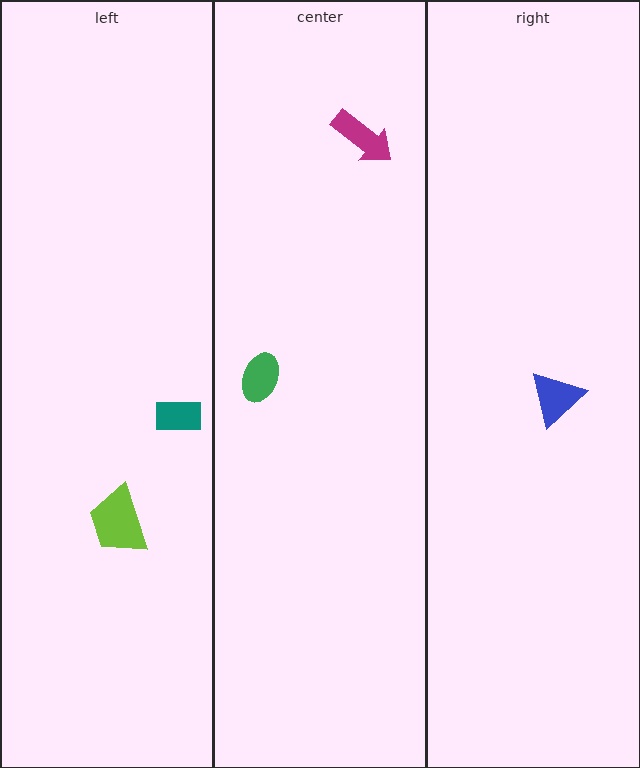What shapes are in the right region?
The blue triangle.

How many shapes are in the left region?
2.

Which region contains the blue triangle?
The right region.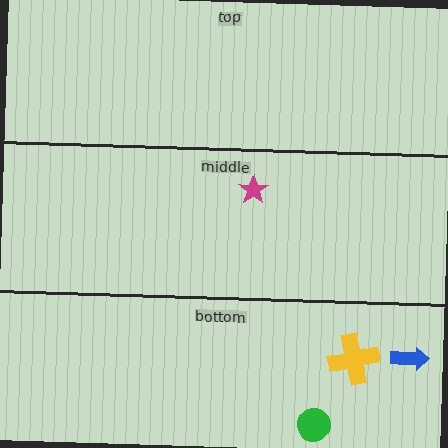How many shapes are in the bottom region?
3.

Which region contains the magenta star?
The middle region.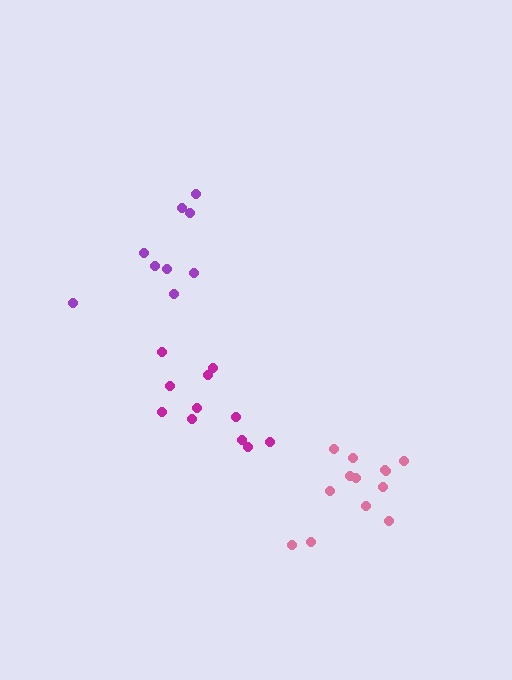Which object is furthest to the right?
The pink cluster is rightmost.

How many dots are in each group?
Group 1: 9 dots, Group 2: 11 dots, Group 3: 13 dots (33 total).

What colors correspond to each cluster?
The clusters are colored: purple, magenta, pink.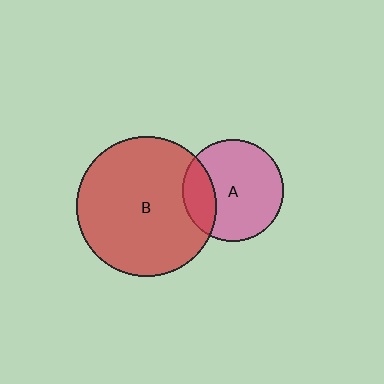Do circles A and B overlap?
Yes.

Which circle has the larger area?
Circle B (red).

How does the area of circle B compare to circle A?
Approximately 1.9 times.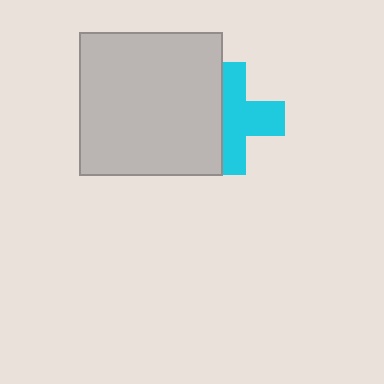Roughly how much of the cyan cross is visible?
About half of it is visible (roughly 59%).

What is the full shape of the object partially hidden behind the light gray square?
The partially hidden object is a cyan cross.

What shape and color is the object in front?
The object in front is a light gray square.